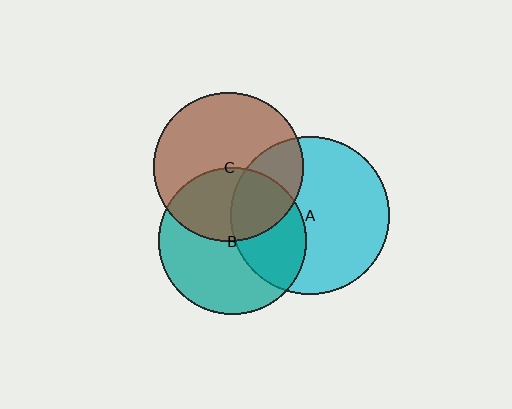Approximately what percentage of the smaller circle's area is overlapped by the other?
Approximately 40%.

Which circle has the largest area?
Circle A (cyan).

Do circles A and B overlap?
Yes.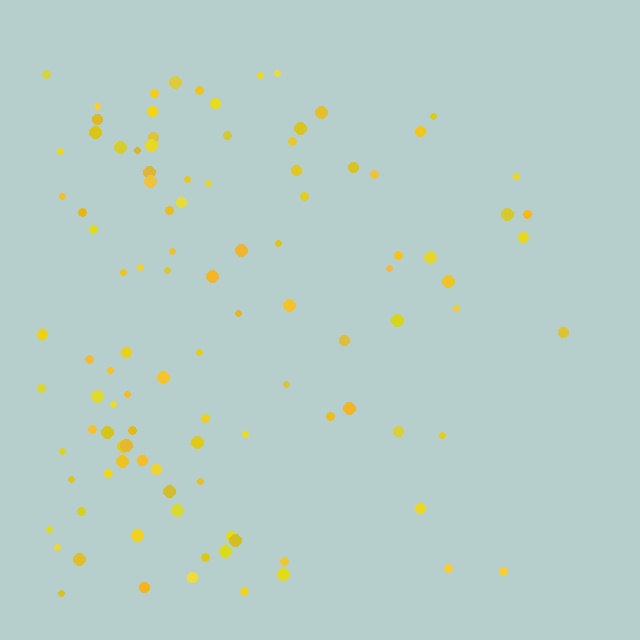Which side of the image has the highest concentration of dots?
The left.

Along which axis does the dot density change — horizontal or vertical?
Horizontal.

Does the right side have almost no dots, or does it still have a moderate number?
Still a moderate number, just noticeably fewer than the left.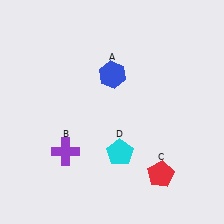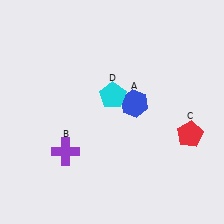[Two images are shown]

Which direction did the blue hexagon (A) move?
The blue hexagon (A) moved down.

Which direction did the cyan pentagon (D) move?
The cyan pentagon (D) moved up.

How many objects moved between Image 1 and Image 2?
3 objects moved between the two images.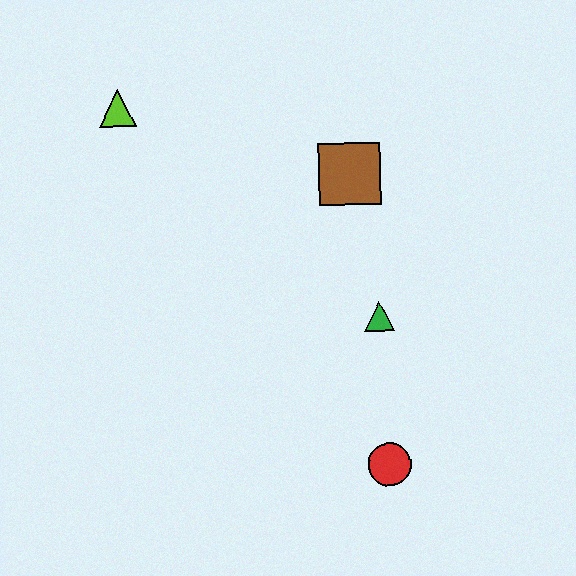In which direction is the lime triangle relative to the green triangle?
The lime triangle is to the left of the green triangle.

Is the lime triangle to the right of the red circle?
No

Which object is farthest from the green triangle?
The lime triangle is farthest from the green triangle.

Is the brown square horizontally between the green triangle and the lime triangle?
Yes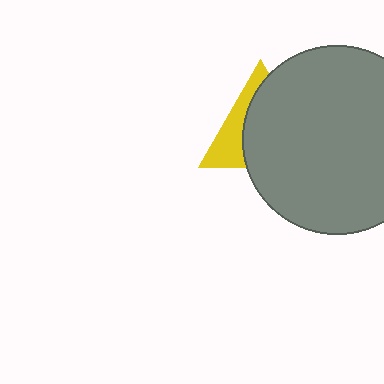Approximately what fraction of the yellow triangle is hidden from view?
Roughly 66% of the yellow triangle is hidden behind the gray circle.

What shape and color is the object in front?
The object in front is a gray circle.